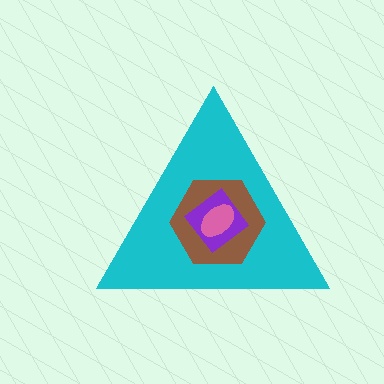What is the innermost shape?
The pink ellipse.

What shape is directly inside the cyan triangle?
The brown hexagon.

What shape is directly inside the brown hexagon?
The purple diamond.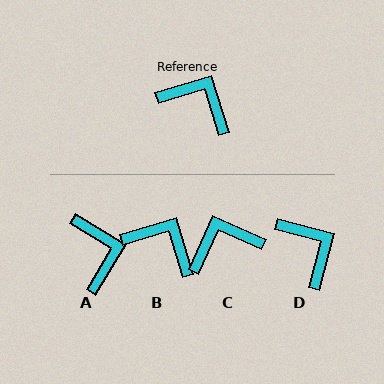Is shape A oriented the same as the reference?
No, it is off by about 48 degrees.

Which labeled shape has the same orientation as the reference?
B.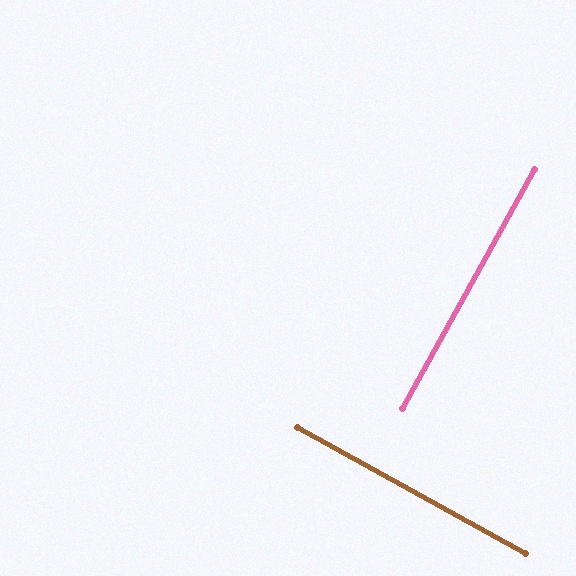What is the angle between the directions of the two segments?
Approximately 90 degrees.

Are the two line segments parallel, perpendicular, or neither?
Perpendicular — they meet at approximately 90°.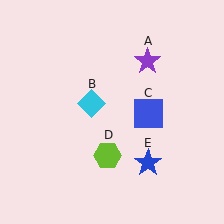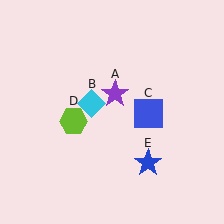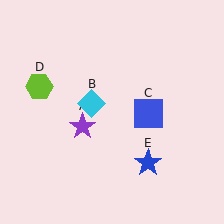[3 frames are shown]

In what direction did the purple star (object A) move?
The purple star (object A) moved down and to the left.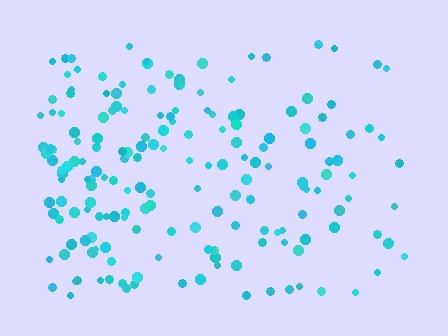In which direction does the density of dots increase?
From right to left, with the left side densest.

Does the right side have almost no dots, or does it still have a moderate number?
Still a moderate number, just noticeably fewer than the left.